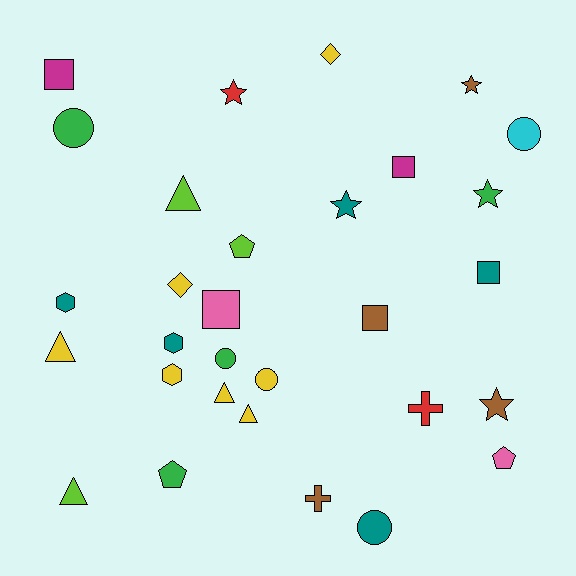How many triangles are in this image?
There are 5 triangles.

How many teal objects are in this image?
There are 5 teal objects.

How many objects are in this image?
There are 30 objects.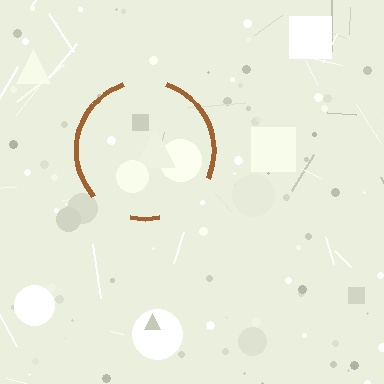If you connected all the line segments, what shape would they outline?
They would outline a circle.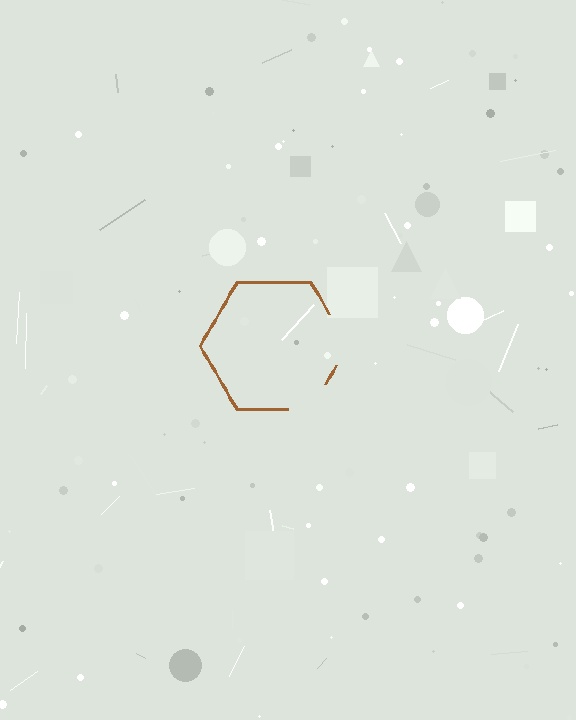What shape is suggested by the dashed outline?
The dashed outline suggests a hexagon.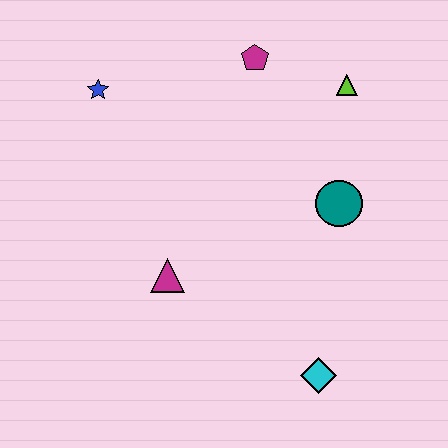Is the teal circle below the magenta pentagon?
Yes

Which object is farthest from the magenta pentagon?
The cyan diamond is farthest from the magenta pentagon.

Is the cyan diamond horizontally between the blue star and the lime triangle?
Yes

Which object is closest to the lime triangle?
The magenta pentagon is closest to the lime triangle.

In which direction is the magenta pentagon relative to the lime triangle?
The magenta pentagon is to the left of the lime triangle.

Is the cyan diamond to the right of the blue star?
Yes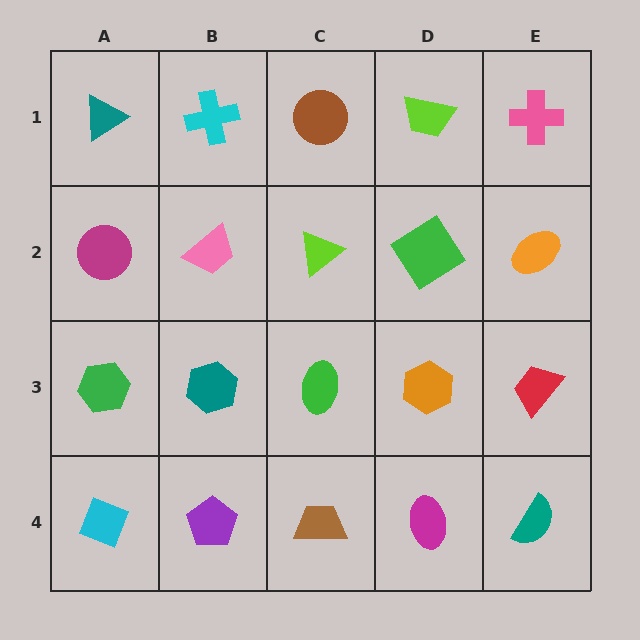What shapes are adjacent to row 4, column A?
A green hexagon (row 3, column A), a purple pentagon (row 4, column B).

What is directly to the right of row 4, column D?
A teal semicircle.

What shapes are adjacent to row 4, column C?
A green ellipse (row 3, column C), a purple pentagon (row 4, column B), a magenta ellipse (row 4, column D).